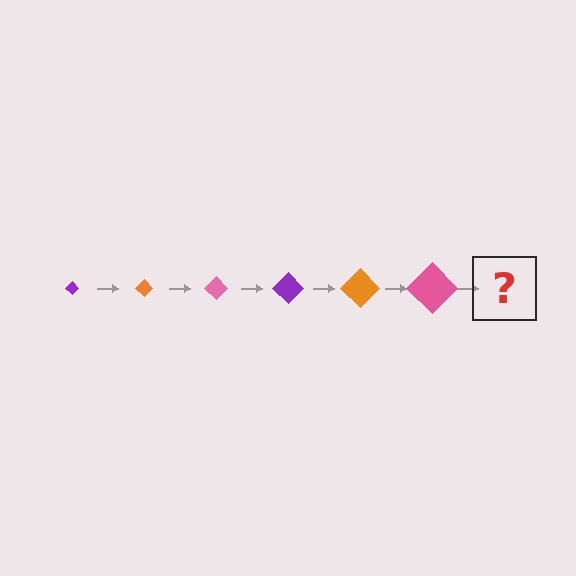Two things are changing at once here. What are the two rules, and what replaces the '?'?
The two rules are that the diamond grows larger each step and the color cycles through purple, orange, and pink. The '?' should be a purple diamond, larger than the previous one.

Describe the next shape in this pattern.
It should be a purple diamond, larger than the previous one.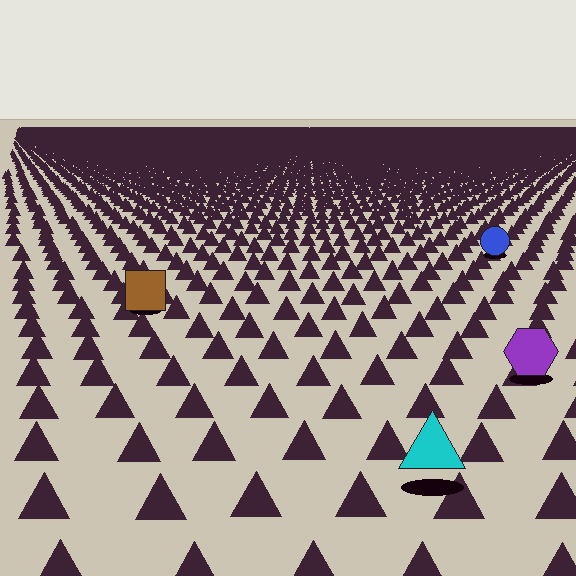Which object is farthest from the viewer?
The blue circle is farthest from the viewer. It appears smaller and the ground texture around it is denser.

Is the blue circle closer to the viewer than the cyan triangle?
No. The cyan triangle is closer — you can tell from the texture gradient: the ground texture is coarser near it.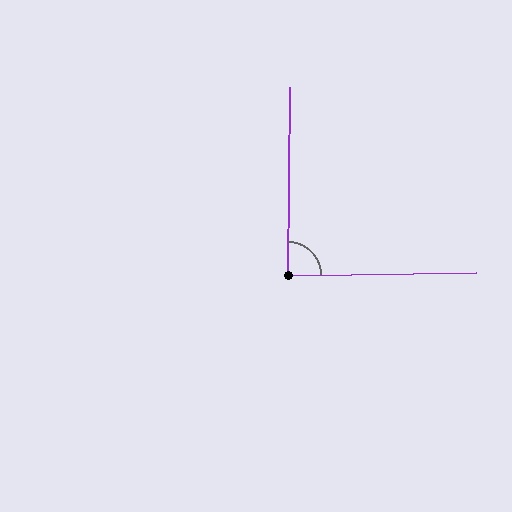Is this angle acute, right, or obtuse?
It is approximately a right angle.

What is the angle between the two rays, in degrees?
Approximately 89 degrees.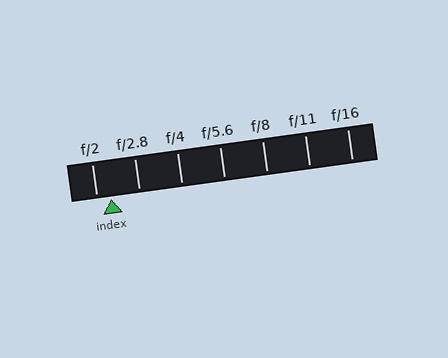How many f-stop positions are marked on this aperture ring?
There are 7 f-stop positions marked.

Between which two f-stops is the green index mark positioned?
The index mark is between f/2 and f/2.8.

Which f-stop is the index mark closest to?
The index mark is closest to f/2.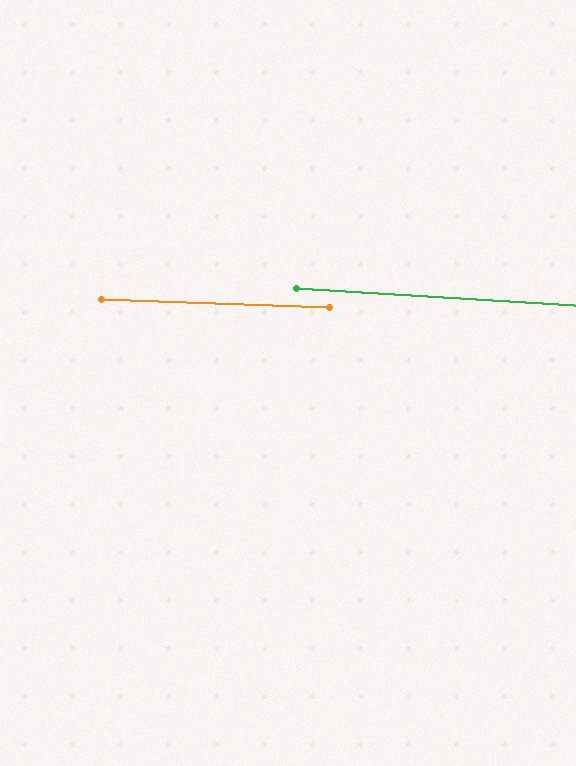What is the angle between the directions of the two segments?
Approximately 2 degrees.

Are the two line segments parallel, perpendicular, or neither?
Parallel — their directions differ by only 1.6°.